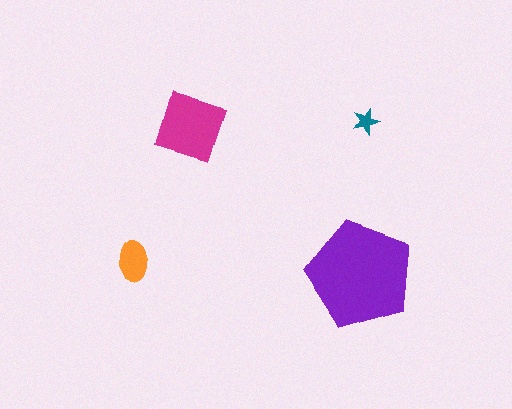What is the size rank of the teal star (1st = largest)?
4th.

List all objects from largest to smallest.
The purple pentagon, the magenta diamond, the orange ellipse, the teal star.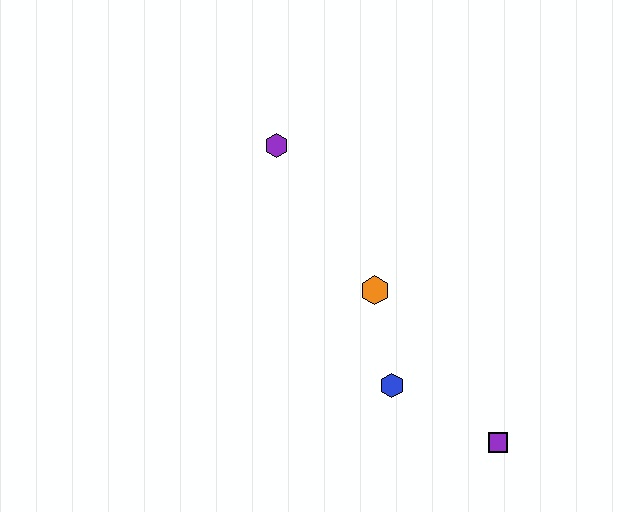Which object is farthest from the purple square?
The purple hexagon is farthest from the purple square.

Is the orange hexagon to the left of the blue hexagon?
Yes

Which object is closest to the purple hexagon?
The orange hexagon is closest to the purple hexagon.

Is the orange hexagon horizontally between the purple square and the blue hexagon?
No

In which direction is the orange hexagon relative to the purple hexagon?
The orange hexagon is below the purple hexagon.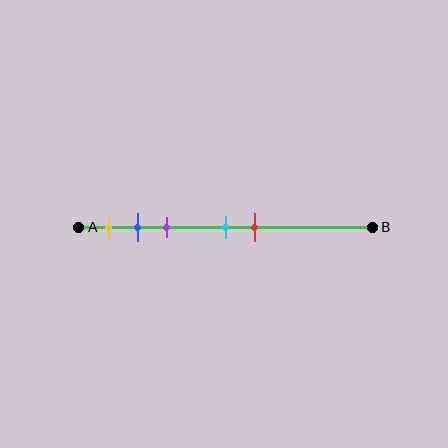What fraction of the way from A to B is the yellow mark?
The yellow mark is approximately 10% (0.1) of the way from A to B.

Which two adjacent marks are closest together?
The blue and purple marks are the closest adjacent pair.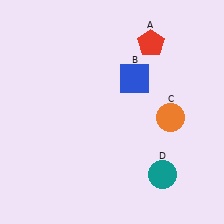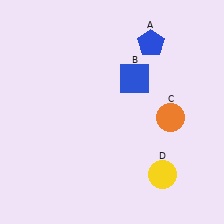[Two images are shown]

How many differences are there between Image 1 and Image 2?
There are 2 differences between the two images.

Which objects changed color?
A changed from red to blue. D changed from teal to yellow.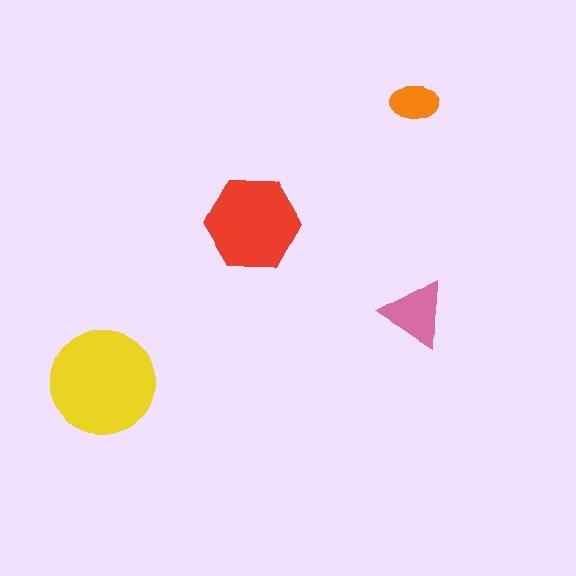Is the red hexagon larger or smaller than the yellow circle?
Smaller.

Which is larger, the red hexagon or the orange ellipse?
The red hexagon.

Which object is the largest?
The yellow circle.